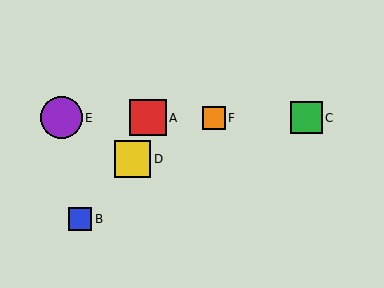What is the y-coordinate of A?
Object A is at y≈118.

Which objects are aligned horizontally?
Objects A, C, E, F are aligned horizontally.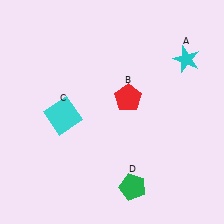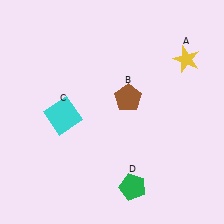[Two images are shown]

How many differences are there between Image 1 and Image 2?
There are 2 differences between the two images.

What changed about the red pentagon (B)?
In Image 1, B is red. In Image 2, it changed to brown.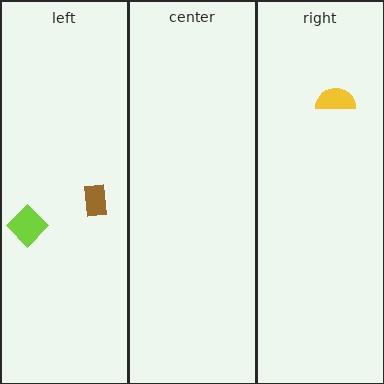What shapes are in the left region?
The brown rectangle, the lime diamond.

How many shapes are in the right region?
1.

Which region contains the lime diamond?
The left region.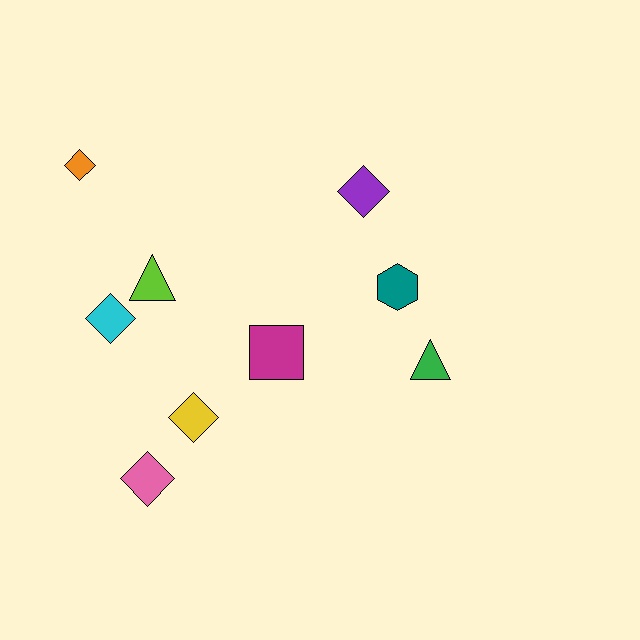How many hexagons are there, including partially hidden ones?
There is 1 hexagon.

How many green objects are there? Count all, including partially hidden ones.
There is 1 green object.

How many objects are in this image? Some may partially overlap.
There are 9 objects.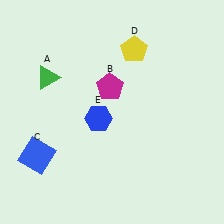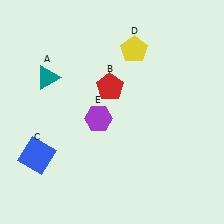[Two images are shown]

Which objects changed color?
A changed from green to teal. B changed from magenta to red. E changed from blue to purple.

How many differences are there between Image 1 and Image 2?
There are 3 differences between the two images.